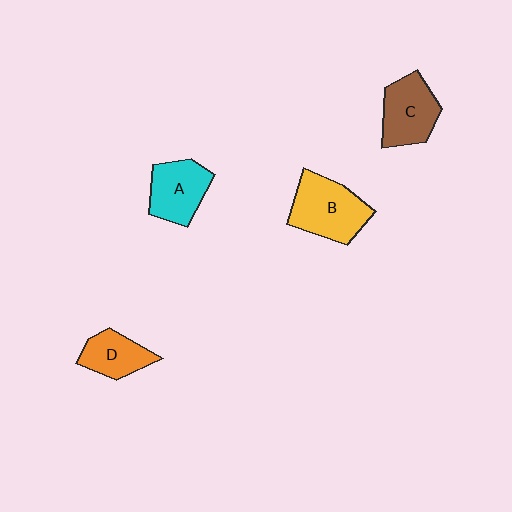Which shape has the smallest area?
Shape D (orange).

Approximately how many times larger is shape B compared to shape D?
Approximately 1.6 times.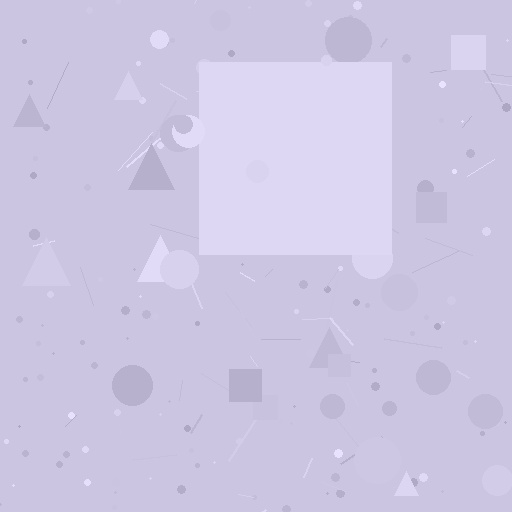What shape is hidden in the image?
A square is hidden in the image.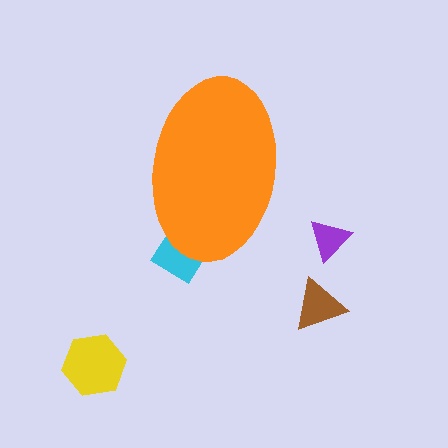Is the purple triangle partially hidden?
No, the purple triangle is fully visible.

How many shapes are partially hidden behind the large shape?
1 shape is partially hidden.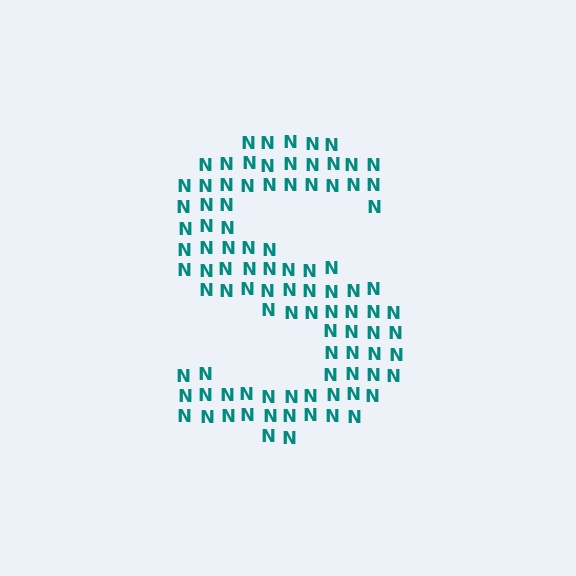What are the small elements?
The small elements are letter N's.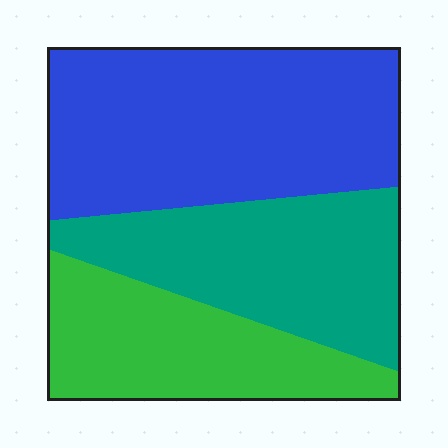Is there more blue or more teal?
Blue.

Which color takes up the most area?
Blue, at roughly 45%.